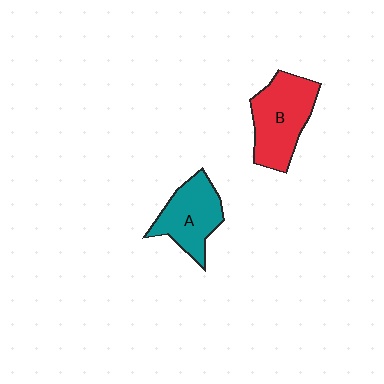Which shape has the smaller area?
Shape A (teal).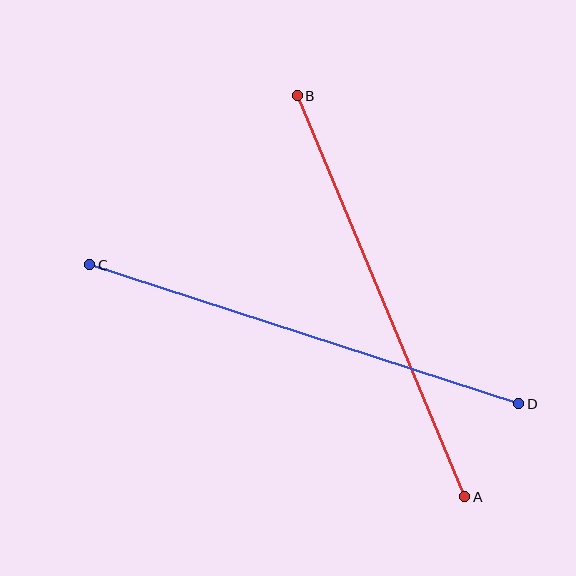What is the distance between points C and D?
The distance is approximately 451 pixels.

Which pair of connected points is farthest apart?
Points C and D are farthest apart.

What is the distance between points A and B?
The distance is approximately 435 pixels.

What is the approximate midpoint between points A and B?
The midpoint is at approximately (381, 296) pixels.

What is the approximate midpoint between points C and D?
The midpoint is at approximately (304, 334) pixels.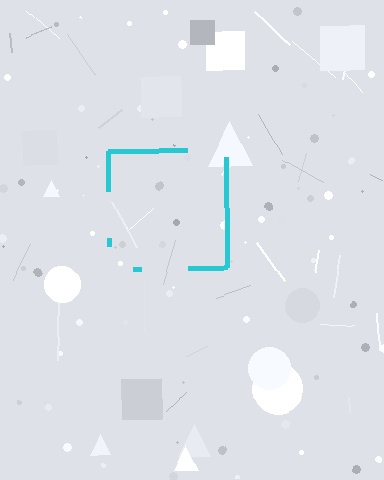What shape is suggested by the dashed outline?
The dashed outline suggests a square.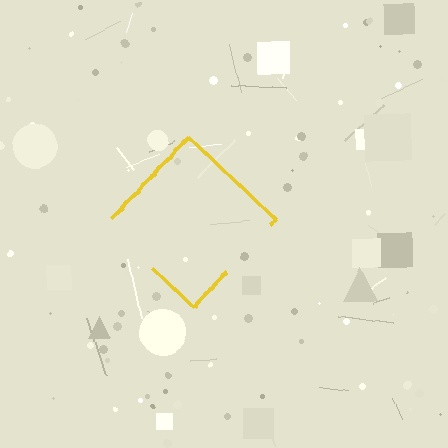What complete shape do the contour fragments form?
The contour fragments form a diamond.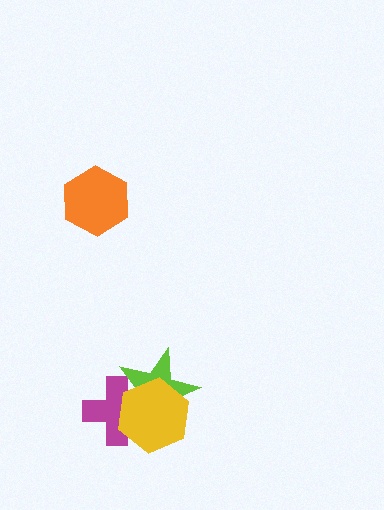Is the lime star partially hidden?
Yes, it is partially covered by another shape.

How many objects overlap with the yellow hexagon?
2 objects overlap with the yellow hexagon.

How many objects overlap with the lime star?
2 objects overlap with the lime star.